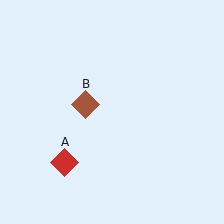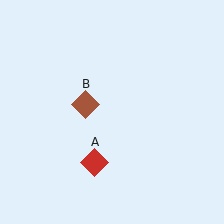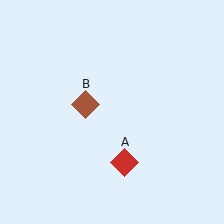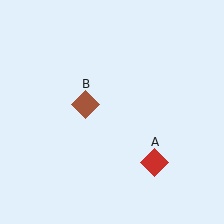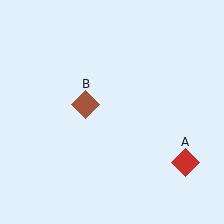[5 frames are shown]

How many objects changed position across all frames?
1 object changed position: red diamond (object A).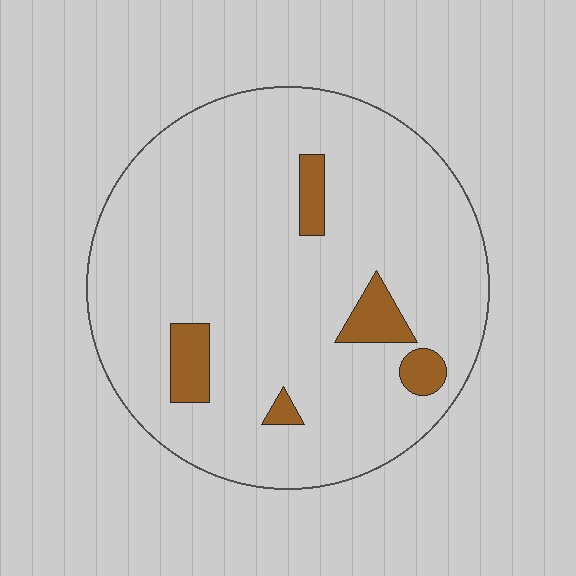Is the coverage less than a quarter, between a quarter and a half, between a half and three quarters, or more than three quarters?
Less than a quarter.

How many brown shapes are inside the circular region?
5.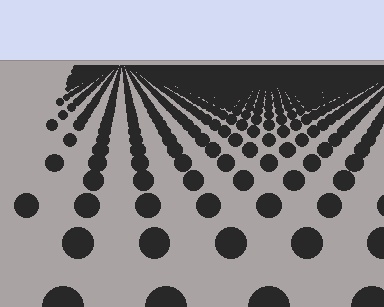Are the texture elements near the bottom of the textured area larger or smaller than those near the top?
Larger. Near the bottom, elements are closer to the viewer and appear at a bigger on-screen size.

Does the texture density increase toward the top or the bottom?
Density increases toward the top.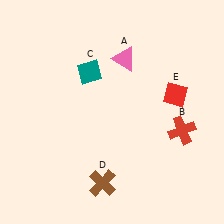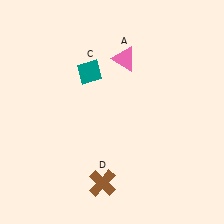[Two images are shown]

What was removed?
The red cross (B), the red diamond (E) were removed in Image 2.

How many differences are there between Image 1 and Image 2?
There are 2 differences between the two images.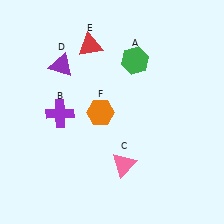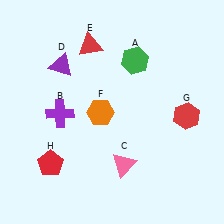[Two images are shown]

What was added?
A red hexagon (G), a red pentagon (H) were added in Image 2.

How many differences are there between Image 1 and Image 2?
There are 2 differences between the two images.